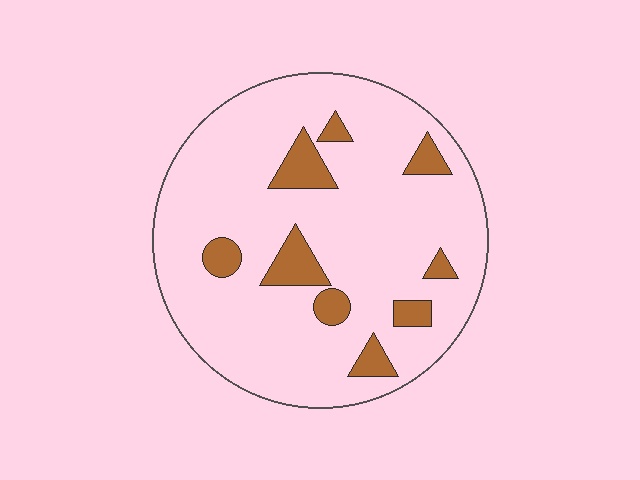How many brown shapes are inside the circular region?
9.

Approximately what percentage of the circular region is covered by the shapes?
Approximately 15%.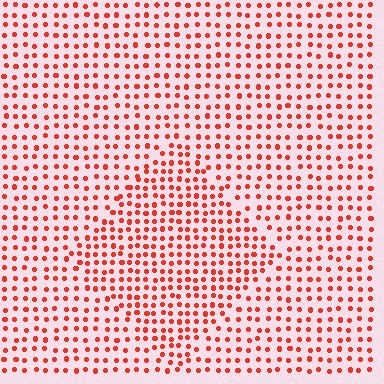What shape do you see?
I see a diamond.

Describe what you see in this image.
The image contains small red elements arranged at two different densities. A diamond-shaped region is visible where the elements are more densely packed than the surrounding area.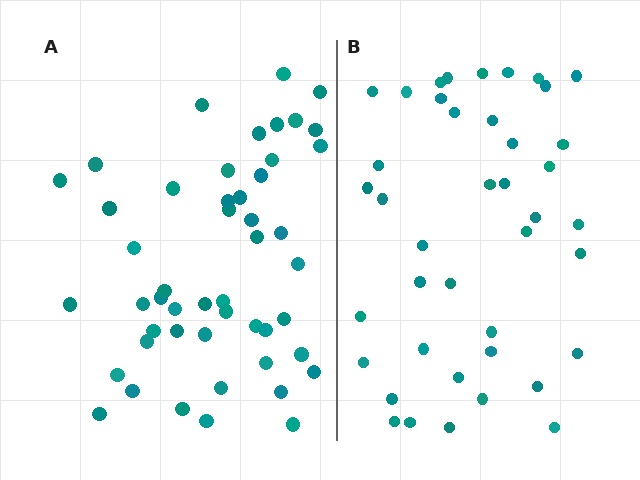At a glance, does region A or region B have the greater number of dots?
Region A (the left region) has more dots.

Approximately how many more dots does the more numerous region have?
Region A has roughly 8 or so more dots than region B.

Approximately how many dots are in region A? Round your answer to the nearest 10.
About 50 dots. (The exact count is 49, which rounds to 50.)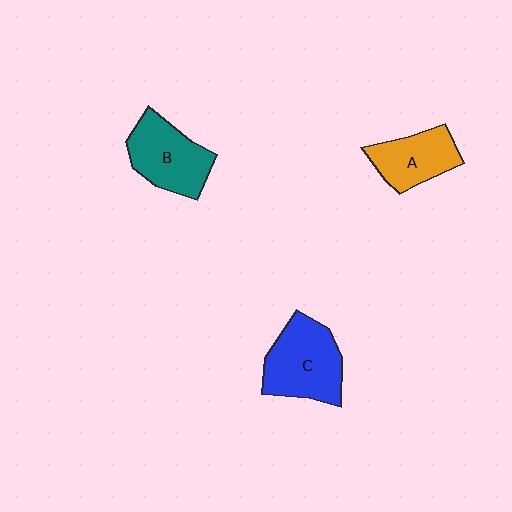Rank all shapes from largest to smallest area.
From largest to smallest: C (blue), B (teal), A (orange).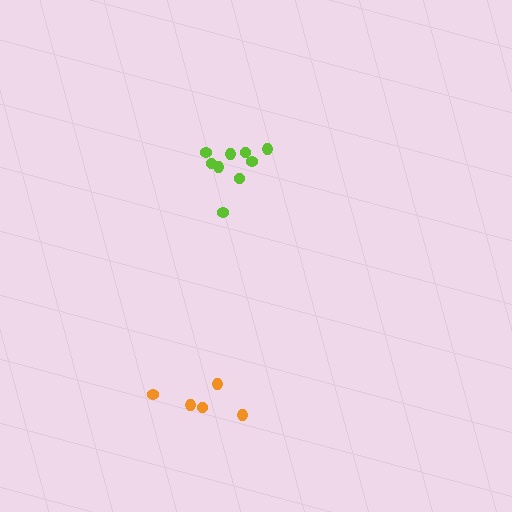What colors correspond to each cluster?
The clusters are colored: orange, lime.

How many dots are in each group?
Group 1: 5 dots, Group 2: 9 dots (14 total).